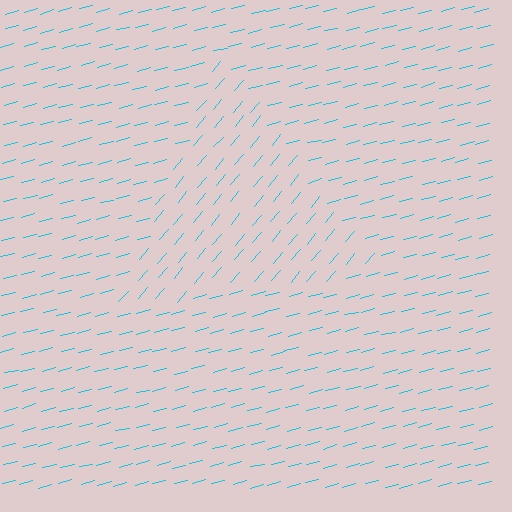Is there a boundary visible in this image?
Yes, there is a texture boundary formed by a change in line orientation.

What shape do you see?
I see a triangle.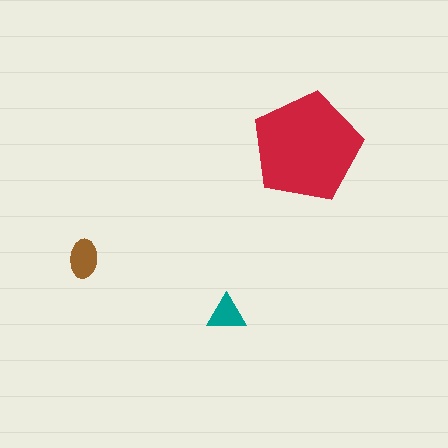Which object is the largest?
The red pentagon.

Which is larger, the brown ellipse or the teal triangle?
The brown ellipse.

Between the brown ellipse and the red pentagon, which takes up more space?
The red pentagon.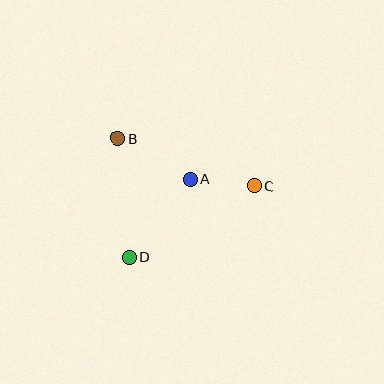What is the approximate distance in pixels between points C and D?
The distance between C and D is approximately 144 pixels.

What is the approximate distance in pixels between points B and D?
The distance between B and D is approximately 119 pixels.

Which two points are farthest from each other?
Points B and C are farthest from each other.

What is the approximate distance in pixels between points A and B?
The distance between A and B is approximately 83 pixels.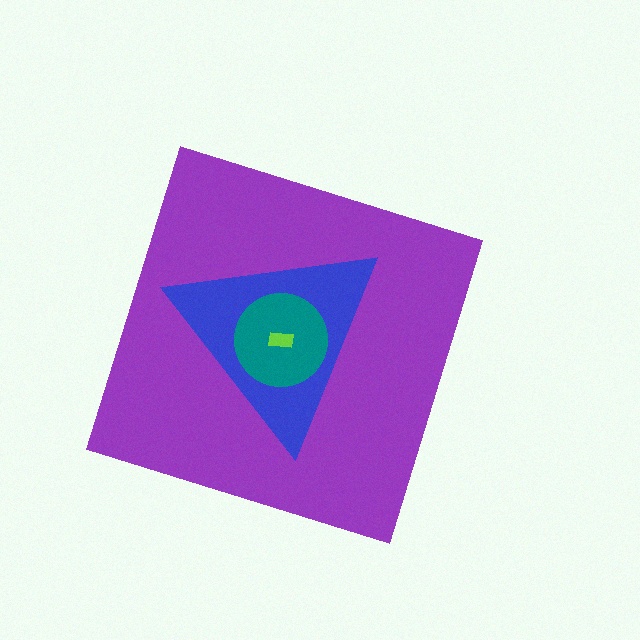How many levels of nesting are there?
4.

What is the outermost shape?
The purple diamond.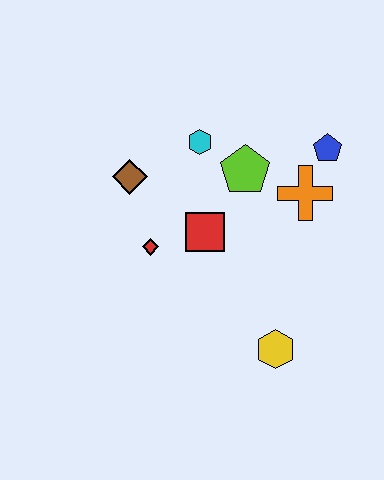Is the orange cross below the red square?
No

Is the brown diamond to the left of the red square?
Yes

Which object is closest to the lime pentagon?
The cyan hexagon is closest to the lime pentagon.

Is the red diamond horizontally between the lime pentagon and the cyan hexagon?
No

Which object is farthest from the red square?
The blue pentagon is farthest from the red square.